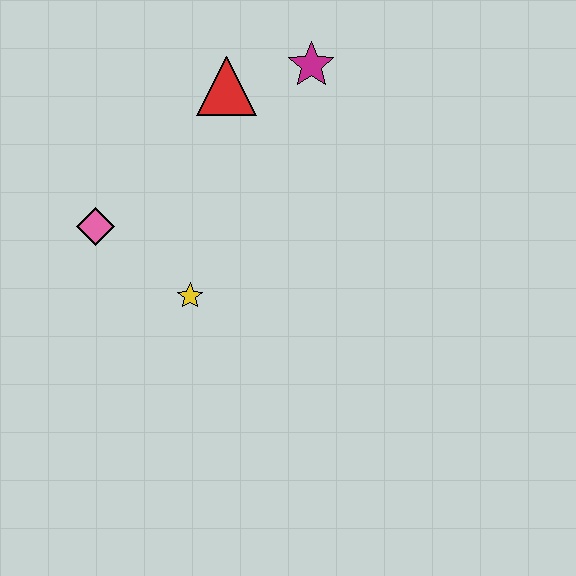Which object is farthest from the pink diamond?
The magenta star is farthest from the pink diamond.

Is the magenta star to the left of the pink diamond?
No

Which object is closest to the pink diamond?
The yellow star is closest to the pink diamond.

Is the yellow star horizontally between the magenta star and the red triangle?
No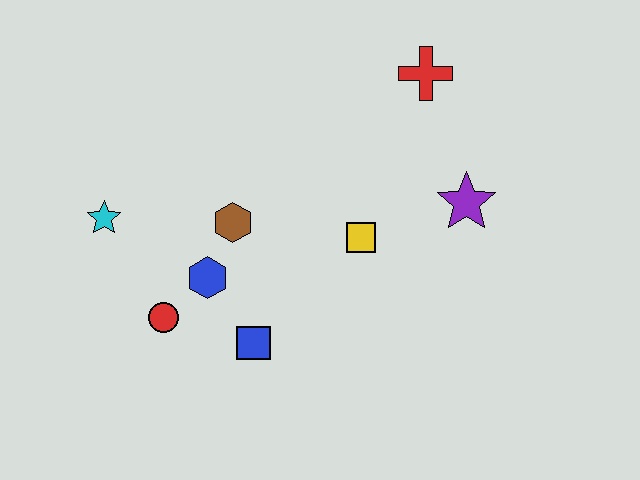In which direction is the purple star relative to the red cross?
The purple star is below the red cross.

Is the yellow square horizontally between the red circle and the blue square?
No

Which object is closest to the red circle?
The blue hexagon is closest to the red circle.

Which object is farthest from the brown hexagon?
The red cross is farthest from the brown hexagon.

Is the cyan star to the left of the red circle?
Yes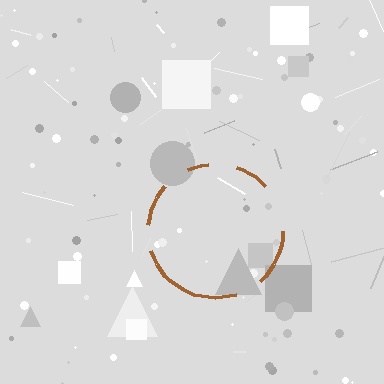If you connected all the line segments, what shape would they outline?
They would outline a circle.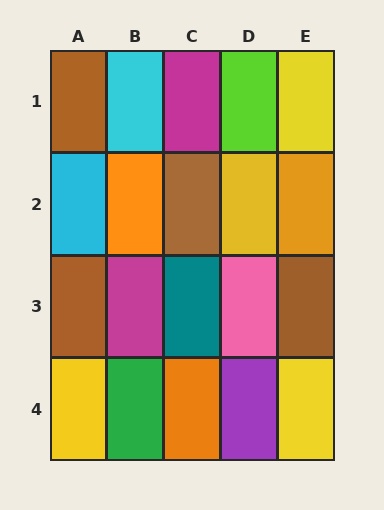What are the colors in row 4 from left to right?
Yellow, green, orange, purple, yellow.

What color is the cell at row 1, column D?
Lime.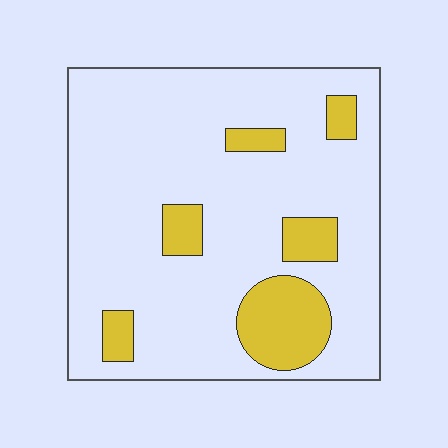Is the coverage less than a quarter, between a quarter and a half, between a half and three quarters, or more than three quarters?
Less than a quarter.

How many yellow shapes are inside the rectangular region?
6.